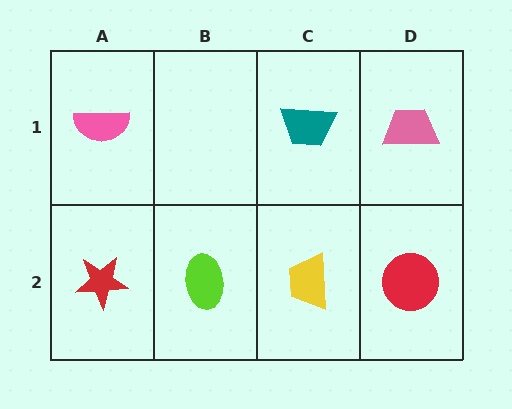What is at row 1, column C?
A teal trapezoid.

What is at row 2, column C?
A yellow trapezoid.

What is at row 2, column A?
A red star.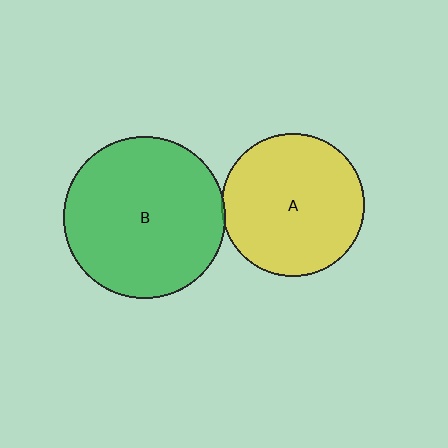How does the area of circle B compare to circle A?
Approximately 1.3 times.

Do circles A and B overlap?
Yes.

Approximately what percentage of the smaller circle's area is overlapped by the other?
Approximately 5%.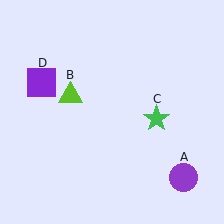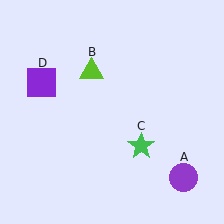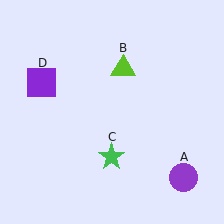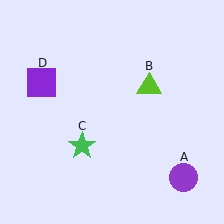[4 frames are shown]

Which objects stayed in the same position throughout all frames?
Purple circle (object A) and purple square (object D) remained stationary.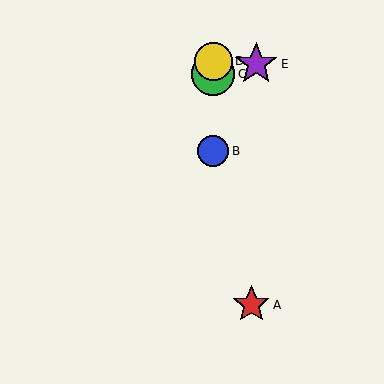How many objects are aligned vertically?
3 objects (B, C, D) are aligned vertically.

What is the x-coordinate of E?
Object E is at x≈256.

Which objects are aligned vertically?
Objects B, C, D are aligned vertically.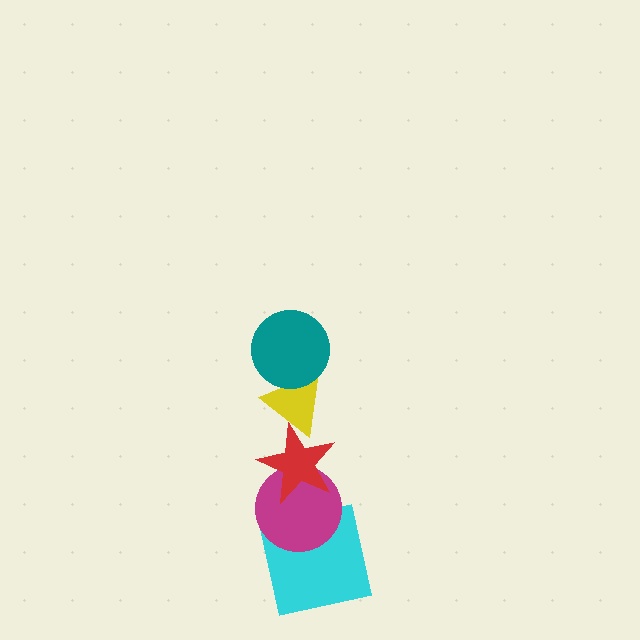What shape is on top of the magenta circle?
The red star is on top of the magenta circle.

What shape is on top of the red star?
The yellow triangle is on top of the red star.